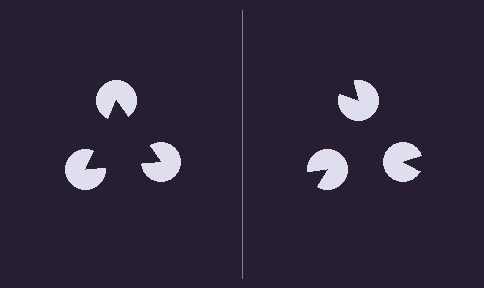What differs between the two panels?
The pac-man discs are positioned identically on both sides; only the wedge orientations differ. On the left they align to a triangle; on the right they are misaligned.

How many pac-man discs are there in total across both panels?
6 — 3 on each side.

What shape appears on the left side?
An illusory triangle.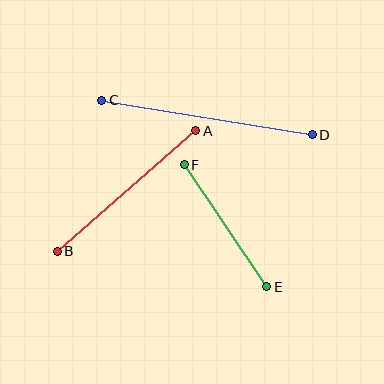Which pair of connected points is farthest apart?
Points C and D are farthest apart.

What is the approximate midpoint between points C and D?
The midpoint is at approximately (207, 117) pixels.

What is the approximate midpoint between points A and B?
The midpoint is at approximately (126, 191) pixels.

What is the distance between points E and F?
The distance is approximately 147 pixels.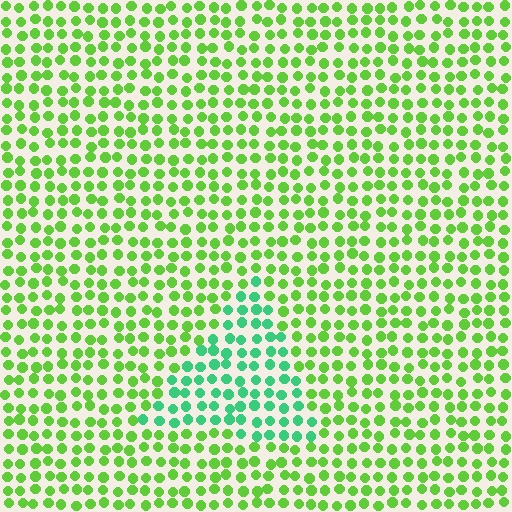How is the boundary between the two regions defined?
The boundary is defined purely by a slight shift in hue (about 44 degrees). Spacing, size, and orientation are identical on both sides.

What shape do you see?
I see a triangle.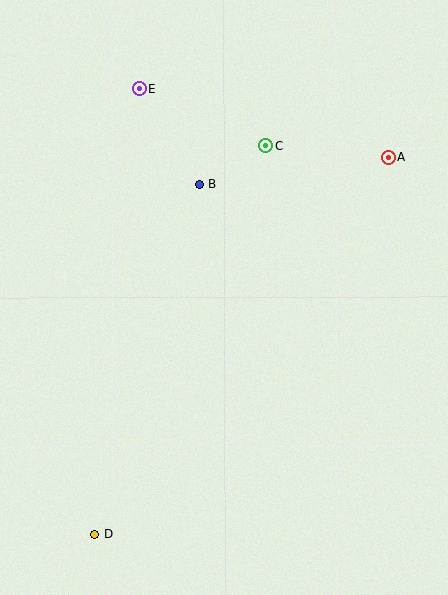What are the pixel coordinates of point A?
Point A is at (388, 157).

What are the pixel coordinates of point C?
Point C is at (265, 146).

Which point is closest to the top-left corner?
Point E is closest to the top-left corner.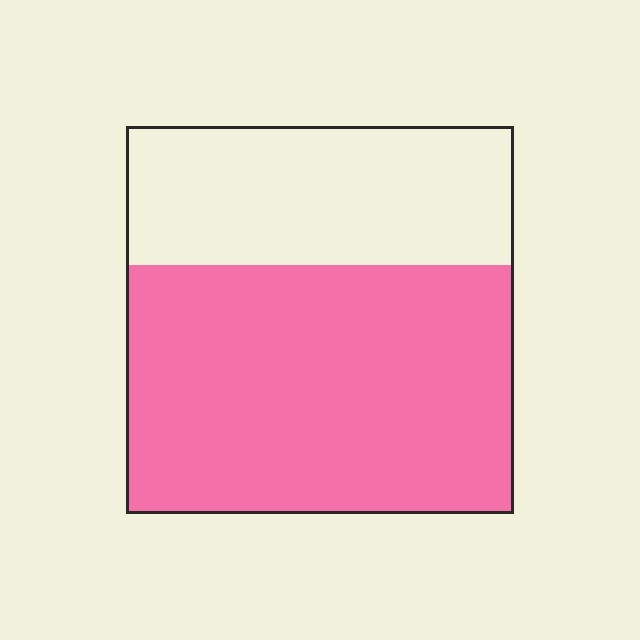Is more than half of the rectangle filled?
Yes.